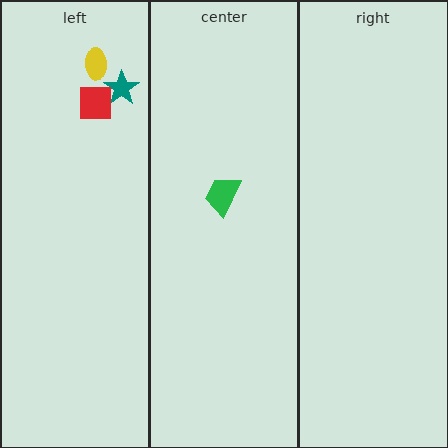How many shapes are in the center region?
1.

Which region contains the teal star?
The left region.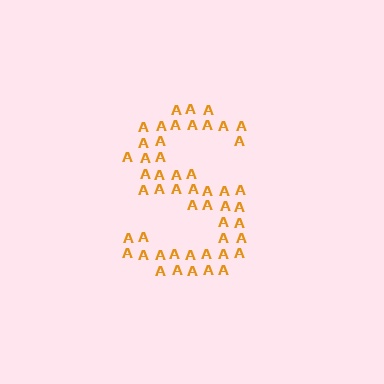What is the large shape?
The large shape is the letter S.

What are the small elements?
The small elements are letter A's.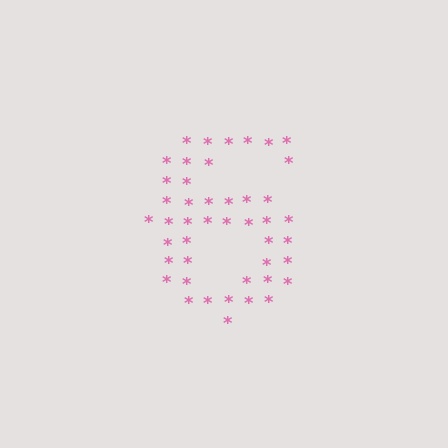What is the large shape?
The large shape is the digit 6.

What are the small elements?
The small elements are asterisks.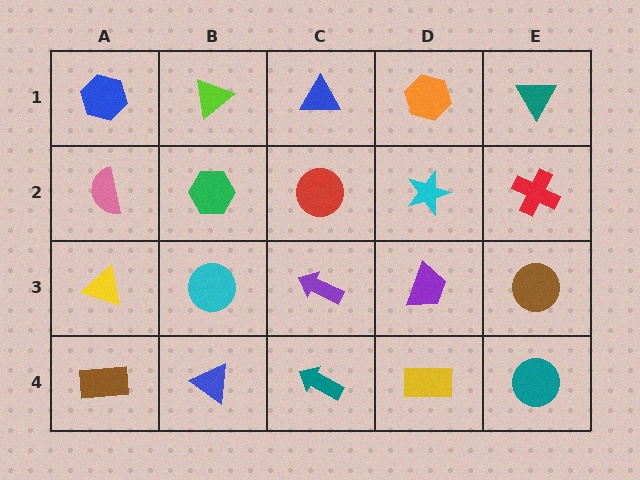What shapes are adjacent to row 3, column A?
A pink semicircle (row 2, column A), a brown rectangle (row 4, column A), a cyan circle (row 3, column B).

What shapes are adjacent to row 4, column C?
A purple arrow (row 3, column C), a blue triangle (row 4, column B), a yellow rectangle (row 4, column D).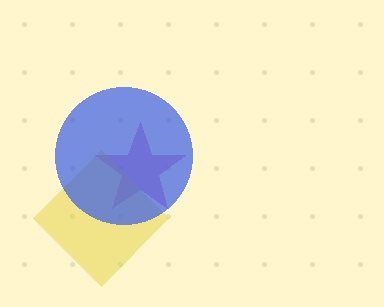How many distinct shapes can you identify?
There are 3 distinct shapes: a magenta star, a yellow diamond, a blue circle.